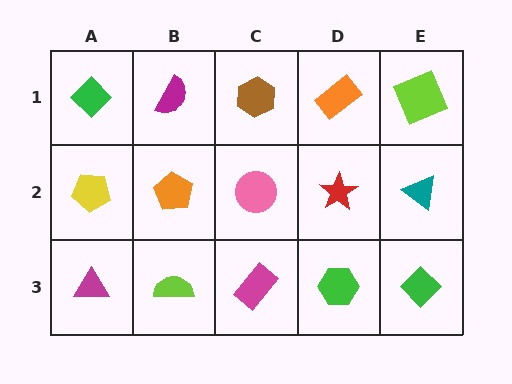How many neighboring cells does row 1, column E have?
2.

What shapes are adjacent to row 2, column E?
A lime square (row 1, column E), a green diamond (row 3, column E), a red star (row 2, column D).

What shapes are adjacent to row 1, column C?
A pink circle (row 2, column C), a magenta semicircle (row 1, column B), an orange rectangle (row 1, column D).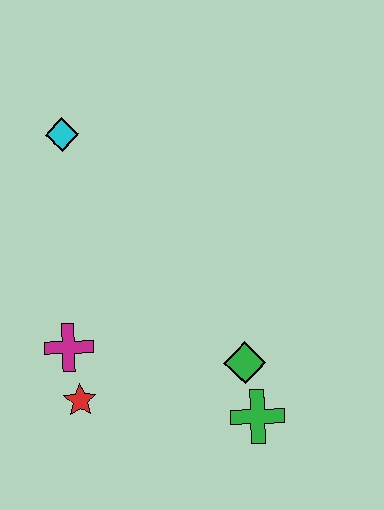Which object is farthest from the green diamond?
The cyan diamond is farthest from the green diamond.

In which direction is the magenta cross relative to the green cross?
The magenta cross is to the left of the green cross.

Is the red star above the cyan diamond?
No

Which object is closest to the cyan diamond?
The magenta cross is closest to the cyan diamond.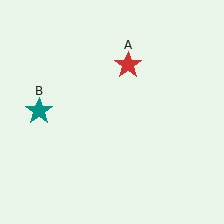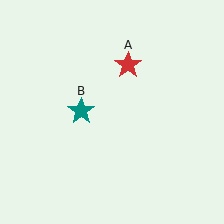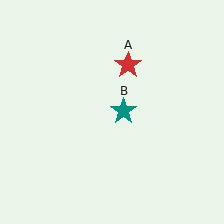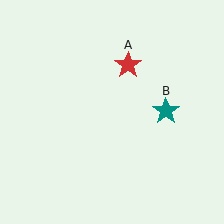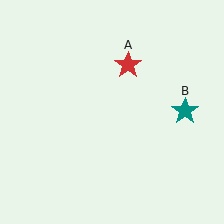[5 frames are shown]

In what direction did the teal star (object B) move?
The teal star (object B) moved right.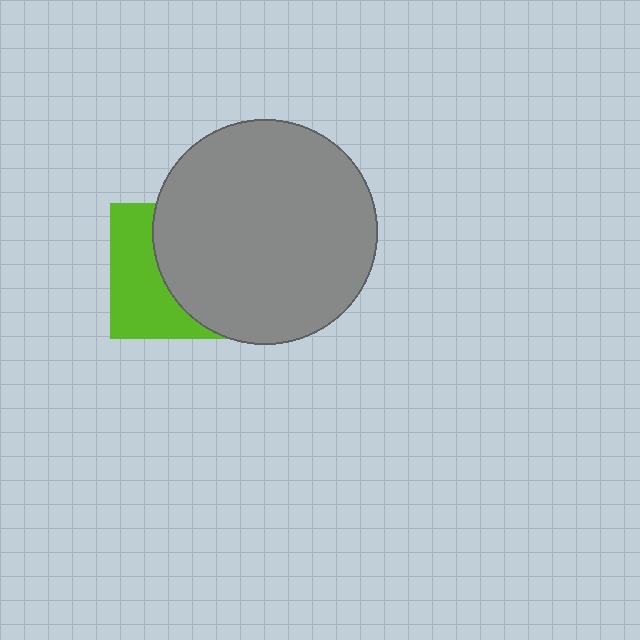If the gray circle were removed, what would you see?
You would see the complete lime square.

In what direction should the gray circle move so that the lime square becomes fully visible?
The gray circle should move right. That is the shortest direction to clear the overlap and leave the lime square fully visible.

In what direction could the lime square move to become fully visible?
The lime square could move left. That would shift it out from behind the gray circle entirely.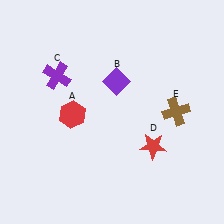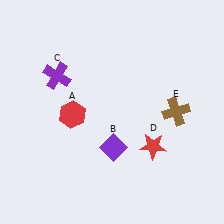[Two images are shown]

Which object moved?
The purple diamond (B) moved down.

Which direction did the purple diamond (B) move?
The purple diamond (B) moved down.